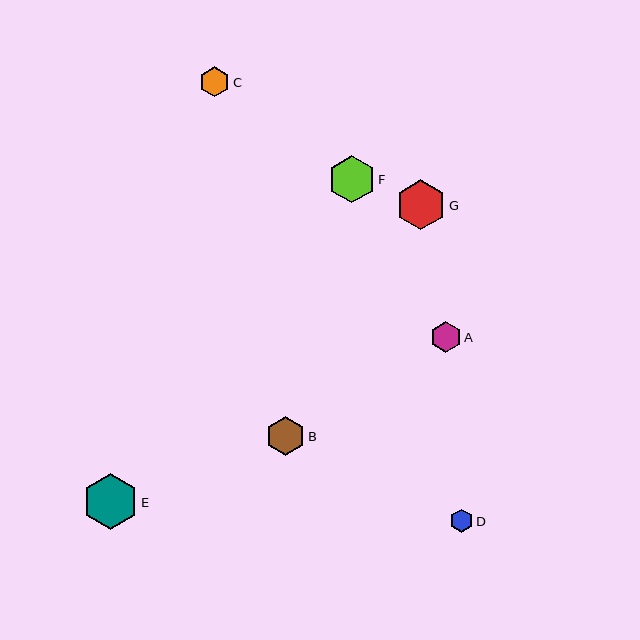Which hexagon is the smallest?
Hexagon D is the smallest with a size of approximately 23 pixels.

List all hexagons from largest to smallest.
From largest to smallest: E, G, F, B, A, C, D.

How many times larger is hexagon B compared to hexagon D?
Hexagon B is approximately 1.7 times the size of hexagon D.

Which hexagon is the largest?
Hexagon E is the largest with a size of approximately 56 pixels.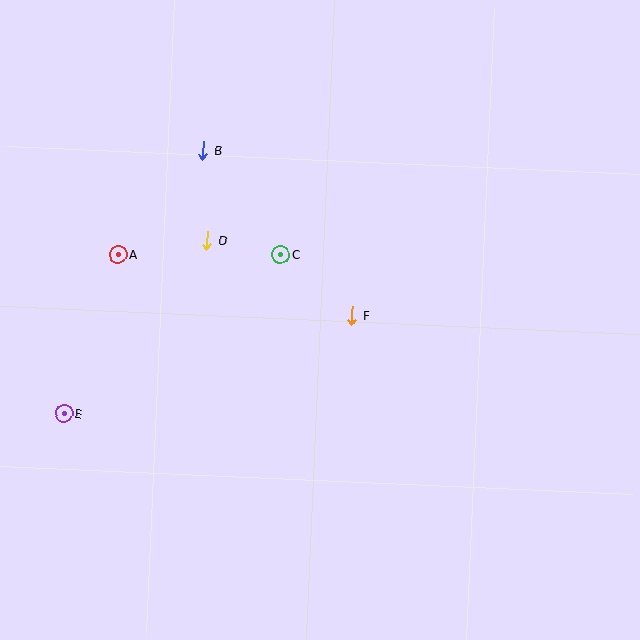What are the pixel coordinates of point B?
Point B is at (203, 151).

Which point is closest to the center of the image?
Point F at (352, 316) is closest to the center.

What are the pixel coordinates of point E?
Point E is at (64, 413).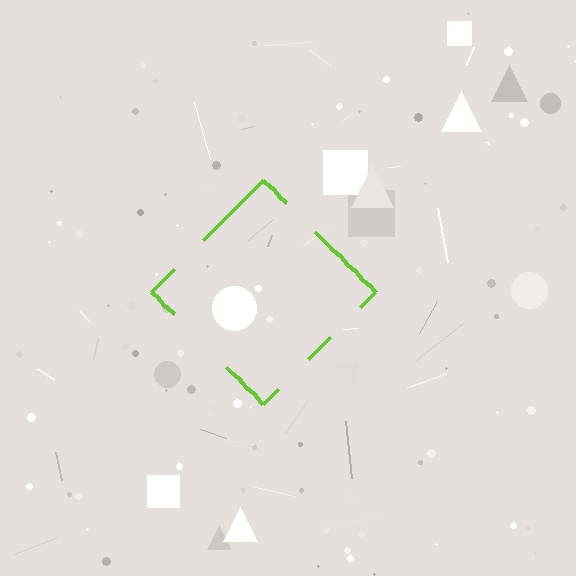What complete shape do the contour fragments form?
The contour fragments form a diamond.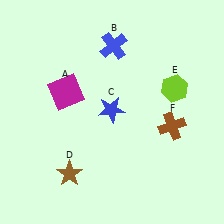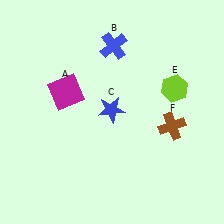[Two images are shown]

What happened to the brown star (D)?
The brown star (D) was removed in Image 2. It was in the bottom-left area of Image 1.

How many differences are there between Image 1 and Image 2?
There is 1 difference between the two images.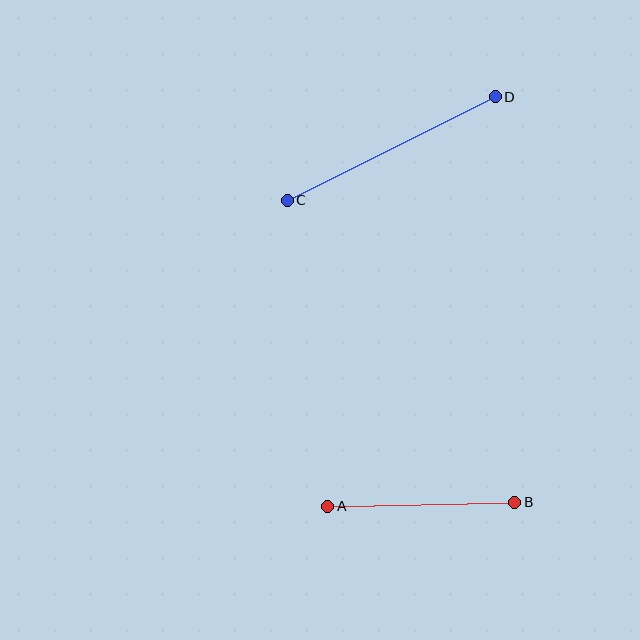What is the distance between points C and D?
The distance is approximately 232 pixels.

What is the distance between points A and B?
The distance is approximately 187 pixels.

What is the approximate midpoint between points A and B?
The midpoint is at approximately (421, 504) pixels.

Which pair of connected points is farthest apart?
Points C and D are farthest apart.